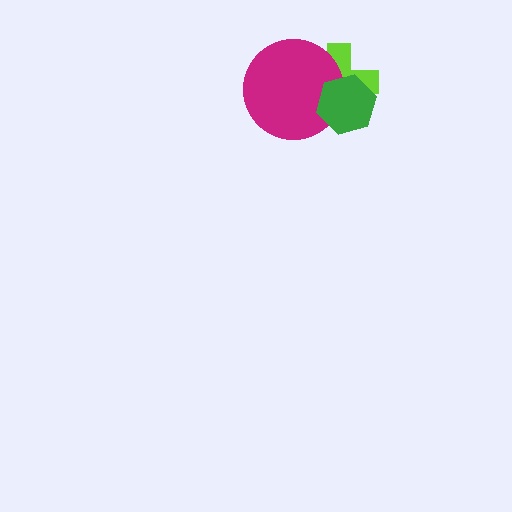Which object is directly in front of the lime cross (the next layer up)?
The magenta circle is directly in front of the lime cross.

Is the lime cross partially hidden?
Yes, it is partially covered by another shape.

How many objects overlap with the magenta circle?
2 objects overlap with the magenta circle.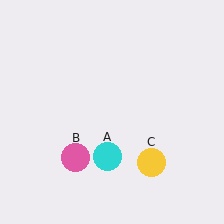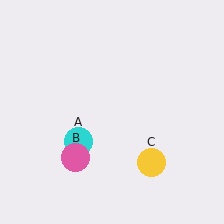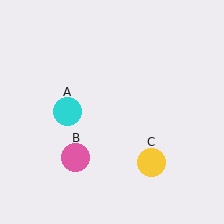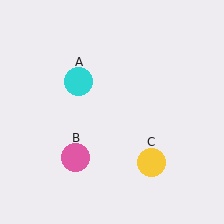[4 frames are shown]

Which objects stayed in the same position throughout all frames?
Pink circle (object B) and yellow circle (object C) remained stationary.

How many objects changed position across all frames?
1 object changed position: cyan circle (object A).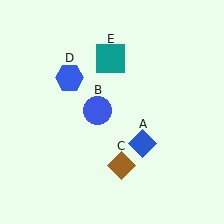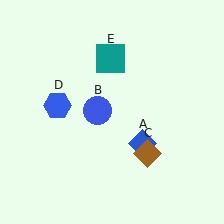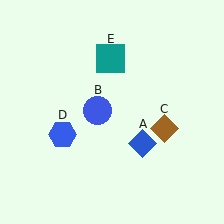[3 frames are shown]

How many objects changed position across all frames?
2 objects changed position: brown diamond (object C), blue hexagon (object D).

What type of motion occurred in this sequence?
The brown diamond (object C), blue hexagon (object D) rotated counterclockwise around the center of the scene.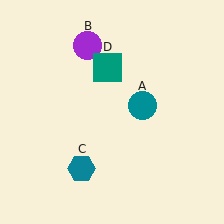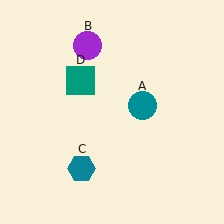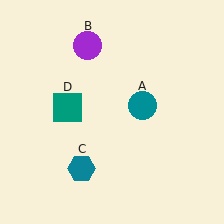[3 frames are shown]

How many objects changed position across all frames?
1 object changed position: teal square (object D).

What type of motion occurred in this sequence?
The teal square (object D) rotated counterclockwise around the center of the scene.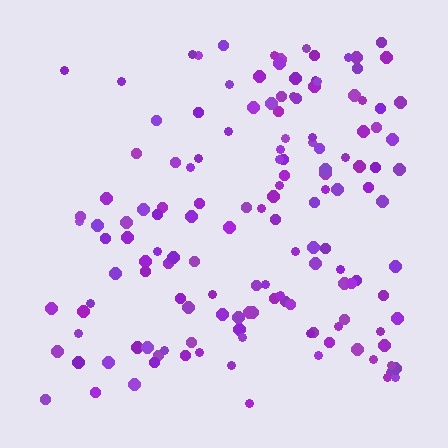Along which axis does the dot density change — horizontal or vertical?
Horizontal.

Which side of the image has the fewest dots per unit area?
The left.